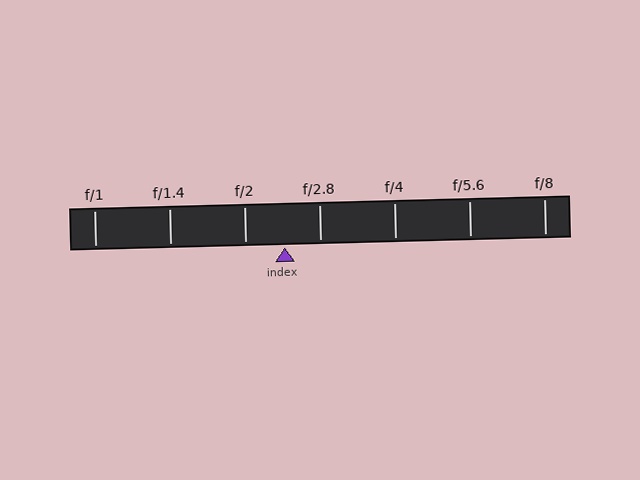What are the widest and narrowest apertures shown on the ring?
The widest aperture shown is f/1 and the narrowest is f/8.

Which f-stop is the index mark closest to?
The index mark is closest to f/2.8.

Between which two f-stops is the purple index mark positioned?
The index mark is between f/2 and f/2.8.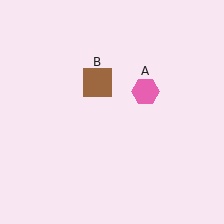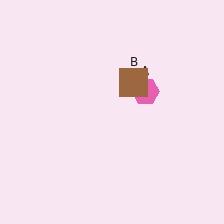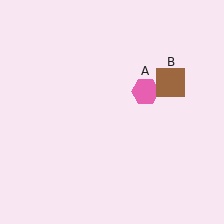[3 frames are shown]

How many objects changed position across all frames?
1 object changed position: brown square (object B).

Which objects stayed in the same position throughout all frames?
Pink hexagon (object A) remained stationary.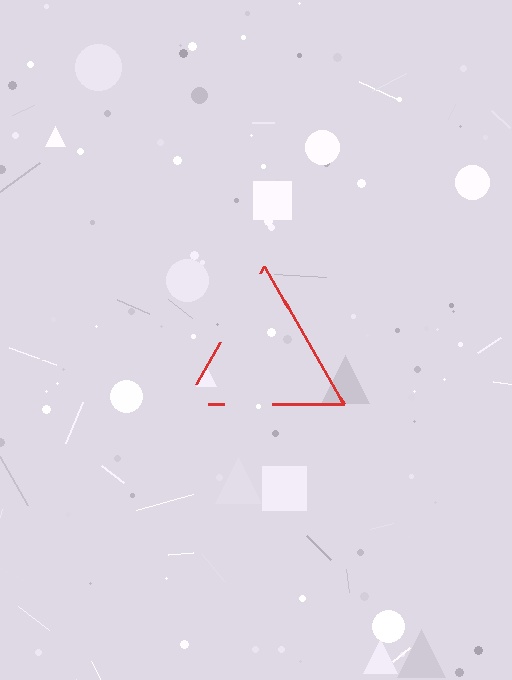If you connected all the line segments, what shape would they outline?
They would outline a triangle.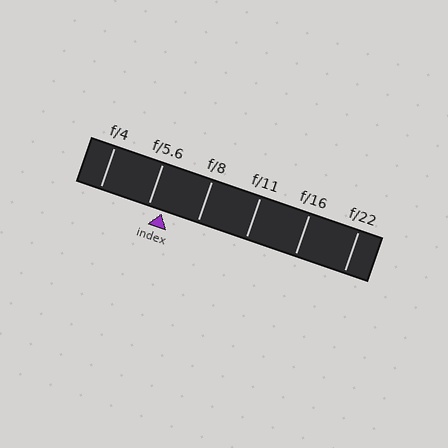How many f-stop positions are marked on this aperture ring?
There are 6 f-stop positions marked.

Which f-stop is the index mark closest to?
The index mark is closest to f/5.6.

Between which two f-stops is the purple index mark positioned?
The index mark is between f/5.6 and f/8.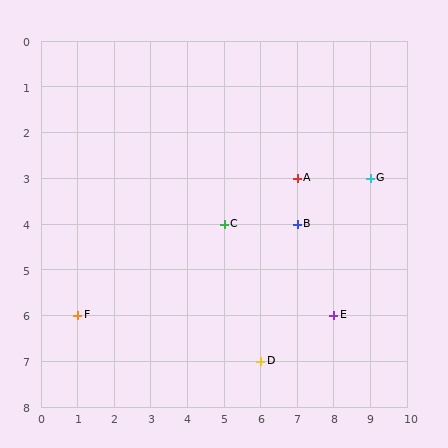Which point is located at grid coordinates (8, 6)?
Point E is at (8, 6).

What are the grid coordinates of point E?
Point E is at grid coordinates (8, 6).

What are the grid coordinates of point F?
Point F is at grid coordinates (1, 6).